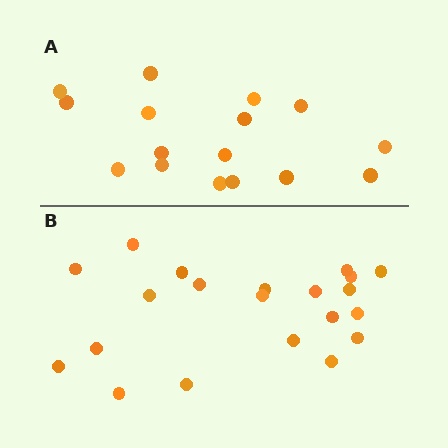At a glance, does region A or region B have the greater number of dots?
Region B (the bottom region) has more dots.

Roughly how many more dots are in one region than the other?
Region B has about 5 more dots than region A.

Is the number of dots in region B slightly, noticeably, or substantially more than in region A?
Region B has noticeably more, but not dramatically so. The ratio is roughly 1.3 to 1.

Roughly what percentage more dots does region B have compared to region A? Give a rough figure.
About 30% more.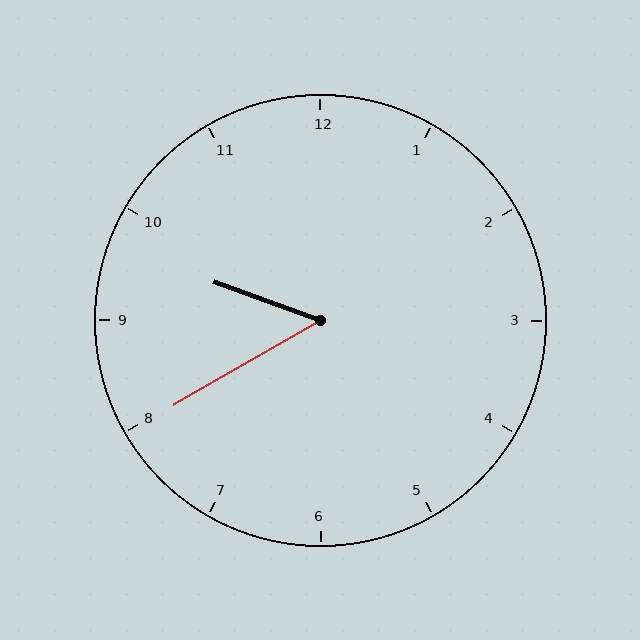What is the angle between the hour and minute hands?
Approximately 50 degrees.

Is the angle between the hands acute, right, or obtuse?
It is acute.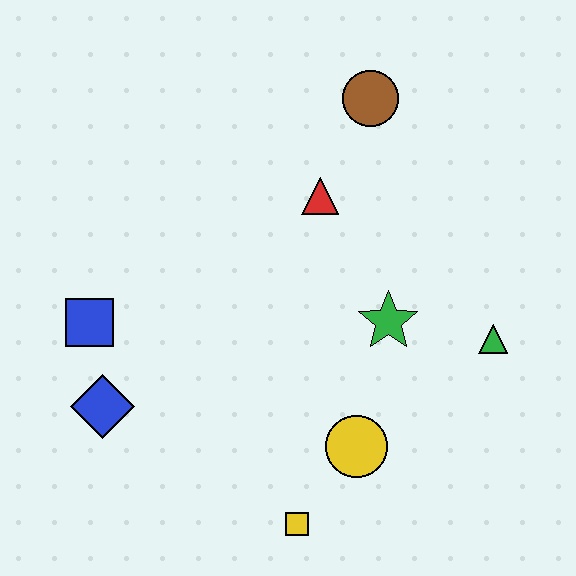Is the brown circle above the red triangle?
Yes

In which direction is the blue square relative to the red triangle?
The blue square is to the left of the red triangle.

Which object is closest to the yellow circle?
The yellow square is closest to the yellow circle.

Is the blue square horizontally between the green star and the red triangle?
No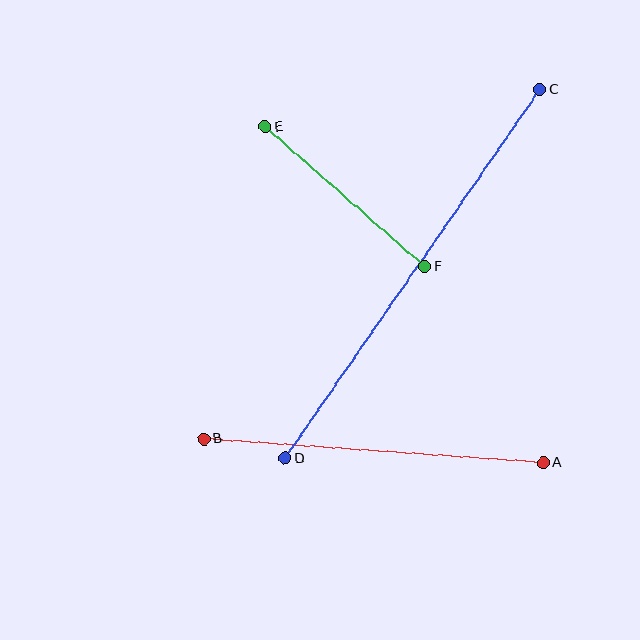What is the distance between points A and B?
The distance is approximately 340 pixels.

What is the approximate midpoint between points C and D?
The midpoint is at approximately (413, 274) pixels.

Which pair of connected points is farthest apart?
Points C and D are farthest apart.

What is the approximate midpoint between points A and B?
The midpoint is at approximately (373, 451) pixels.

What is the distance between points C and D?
The distance is approximately 448 pixels.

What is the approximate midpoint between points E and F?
The midpoint is at approximately (345, 197) pixels.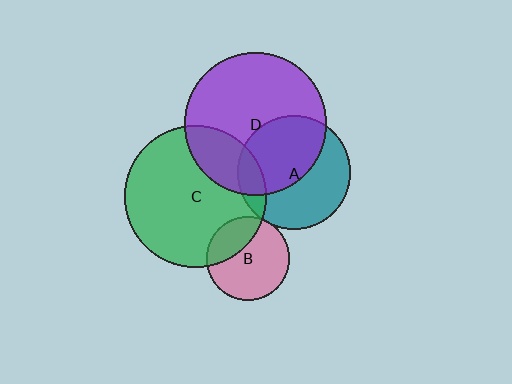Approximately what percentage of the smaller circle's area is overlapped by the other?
Approximately 15%.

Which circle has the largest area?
Circle D (purple).